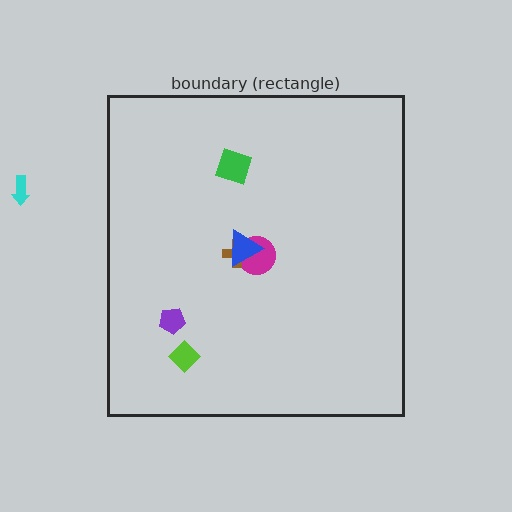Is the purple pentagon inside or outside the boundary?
Inside.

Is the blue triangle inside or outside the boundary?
Inside.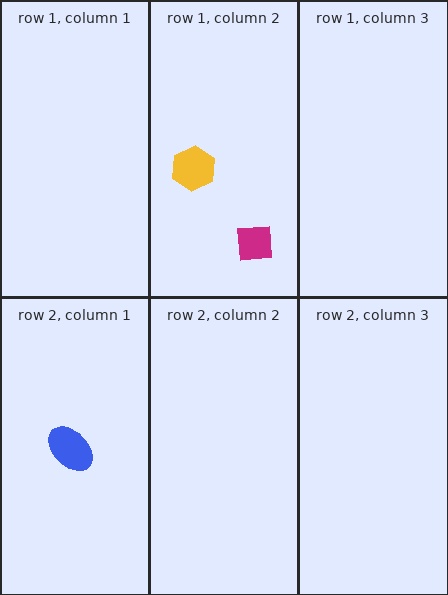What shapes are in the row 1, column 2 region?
The yellow hexagon, the magenta square.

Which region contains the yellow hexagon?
The row 1, column 2 region.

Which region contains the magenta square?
The row 1, column 2 region.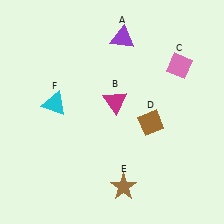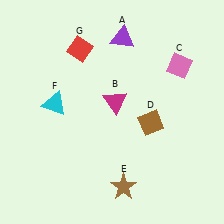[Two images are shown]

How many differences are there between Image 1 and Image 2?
There is 1 difference between the two images.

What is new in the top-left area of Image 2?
A red diamond (G) was added in the top-left area of Image 2.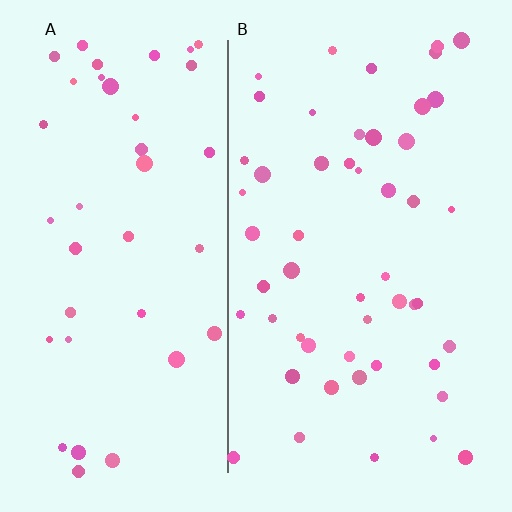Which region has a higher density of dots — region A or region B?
B (the right).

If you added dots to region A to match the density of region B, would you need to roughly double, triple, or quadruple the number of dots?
Approximately double.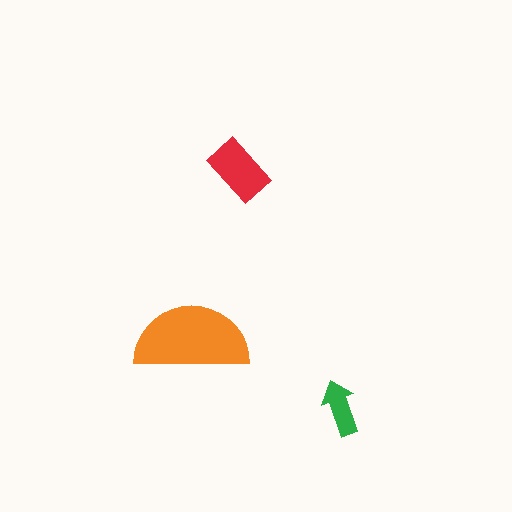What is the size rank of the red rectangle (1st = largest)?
2nd.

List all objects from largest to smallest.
The orange semicircle, the red rectangle, the green arrow.